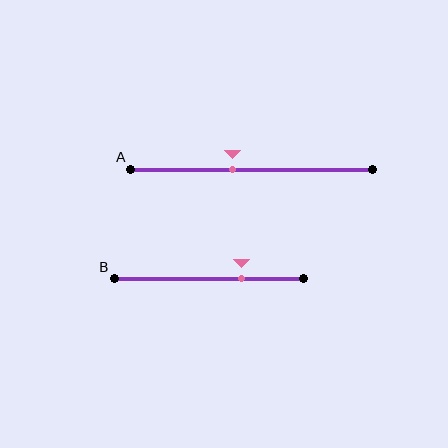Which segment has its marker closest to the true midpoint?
Segment A has its marker closest to the true midpoint.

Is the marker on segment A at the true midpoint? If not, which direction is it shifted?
No, the marker on segment A is shifted to the left by about 8% of the segment length.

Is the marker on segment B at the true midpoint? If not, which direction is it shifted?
No, the marker on segment B is shifted to the right by about 17% of the segment length.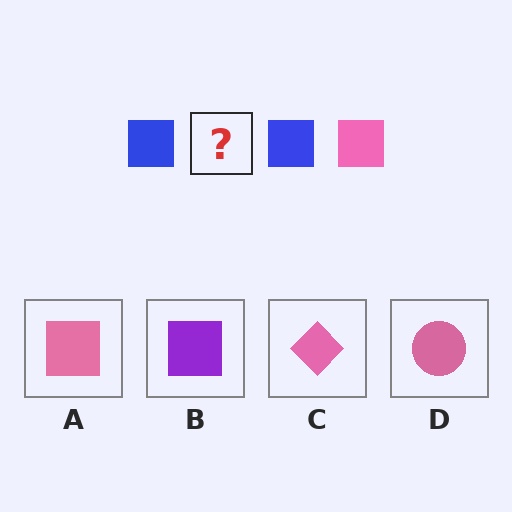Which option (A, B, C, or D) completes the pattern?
A.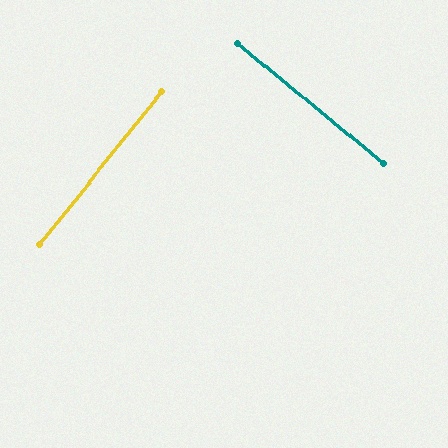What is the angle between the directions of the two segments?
Approximately 89 degrees.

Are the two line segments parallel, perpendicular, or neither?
Perpendicular — they meet at approximately 89°.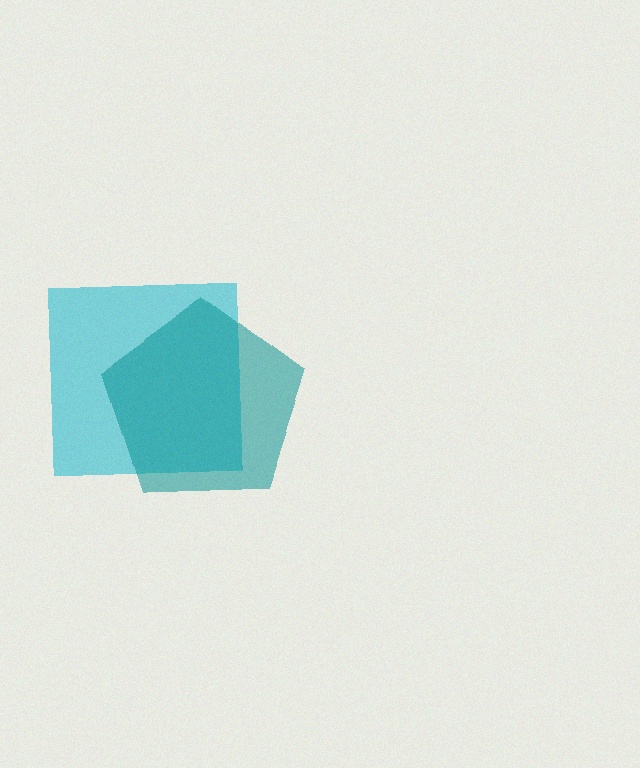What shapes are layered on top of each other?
The layered shapes are: a cyan square, a teal pentagon.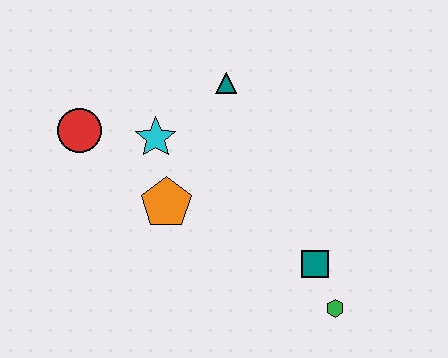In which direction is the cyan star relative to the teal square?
The cyan star is to the left of the teal square.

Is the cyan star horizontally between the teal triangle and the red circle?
Yes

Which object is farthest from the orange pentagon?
The green hexagon is farthest from the orange pentagon.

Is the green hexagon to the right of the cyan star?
Yes